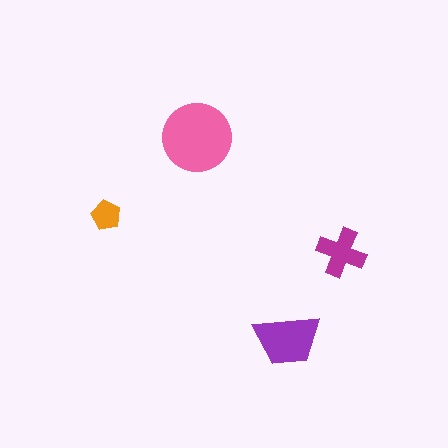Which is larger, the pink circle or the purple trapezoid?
The pink circle.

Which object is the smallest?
The orange pentagon.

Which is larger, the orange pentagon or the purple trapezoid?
The purple trapezoid.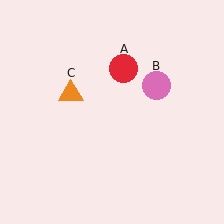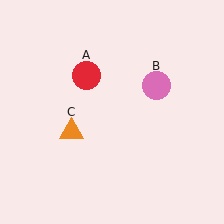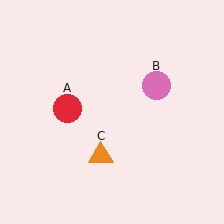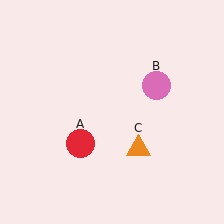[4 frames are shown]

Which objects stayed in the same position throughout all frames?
Pink circle (object B) remained stationary.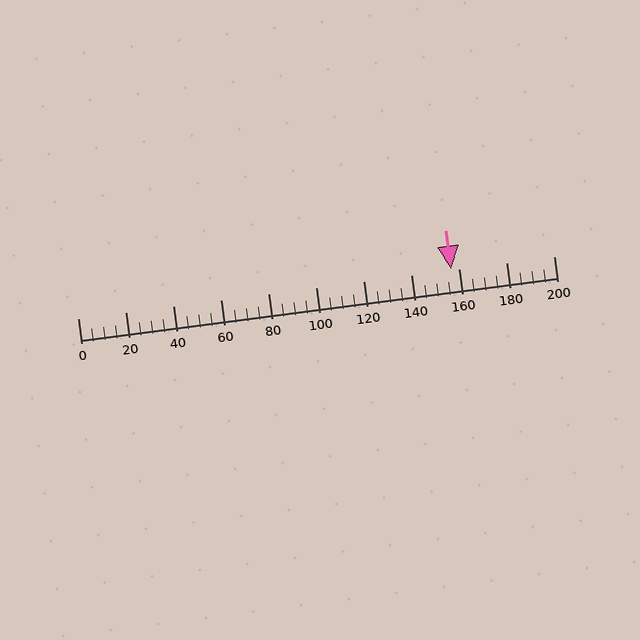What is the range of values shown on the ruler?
The ruler shows values from 0 to 200.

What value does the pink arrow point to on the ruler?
The pink arrow points to approximately 157.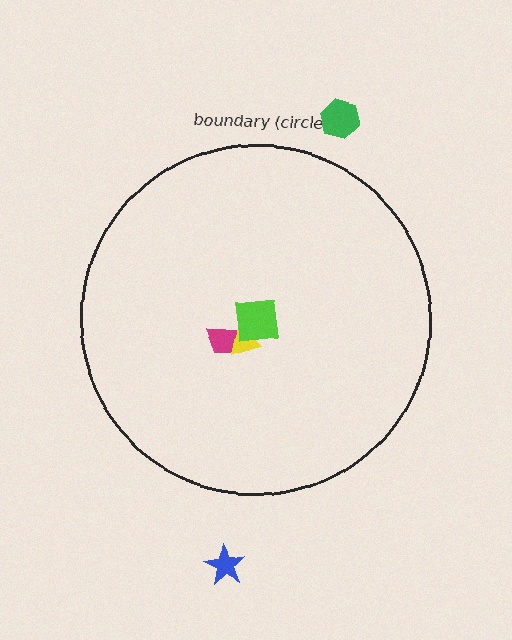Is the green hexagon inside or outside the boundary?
Outside.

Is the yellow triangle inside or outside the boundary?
Inside.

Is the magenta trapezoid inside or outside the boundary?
Inside.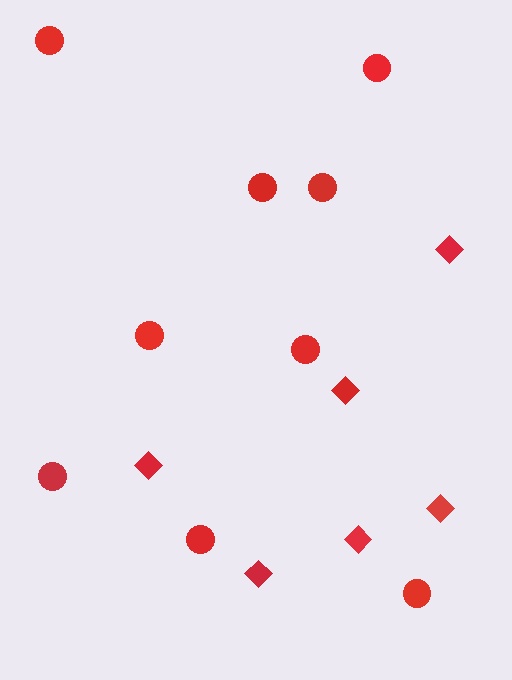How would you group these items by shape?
There are 2 groups: one group of diamonds (6) and one group of circles (9).